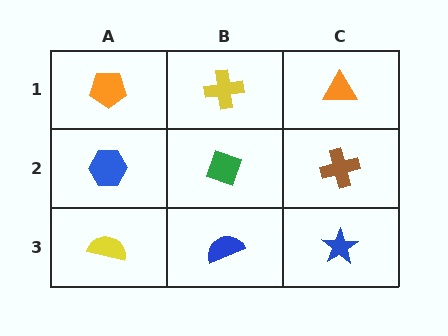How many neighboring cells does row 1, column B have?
3.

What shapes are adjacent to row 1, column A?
A blue hexagon (row 2, column A), a yellow cross (row 1, column B).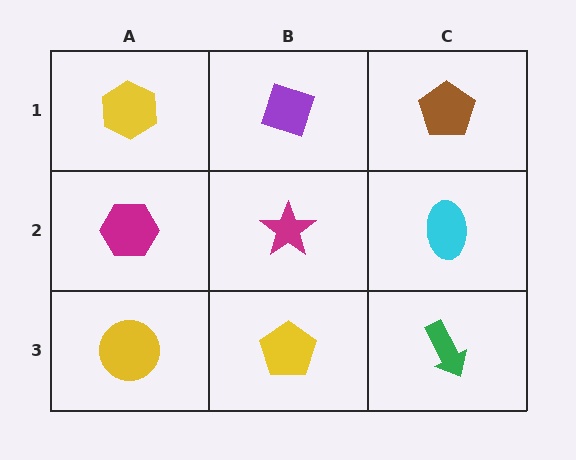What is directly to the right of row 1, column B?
A brown pentagon.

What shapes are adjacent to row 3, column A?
A magenta hexagon (row 2, column A), a yellow pentagon (row 3, column B).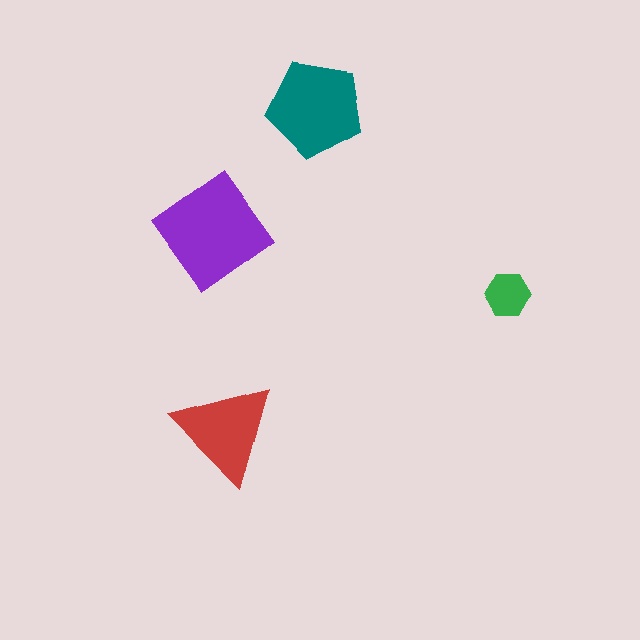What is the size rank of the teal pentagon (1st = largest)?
2nd.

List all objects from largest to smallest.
The purple diamond, the teal pentagon, the red triangle, the green hexagon.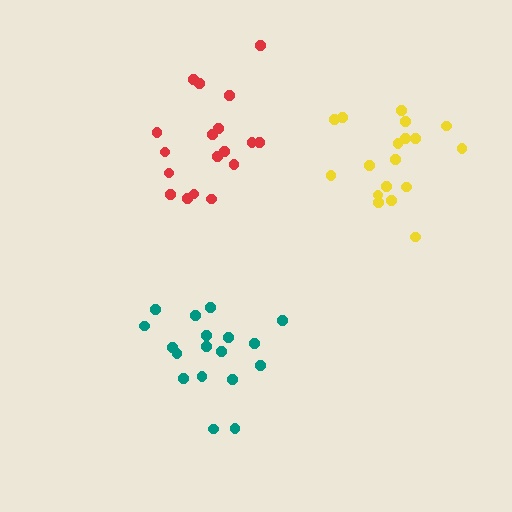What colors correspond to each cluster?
The clusters are colored: yellow, red, teal.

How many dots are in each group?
Group 1: 18 dots, Group 2: 18 dots, Group 3: 18 dots (54 total).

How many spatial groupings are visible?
There are 3 spatial groupings.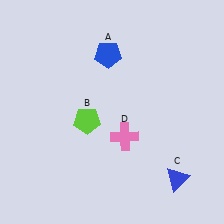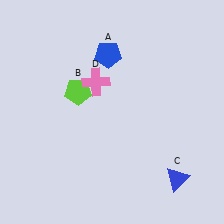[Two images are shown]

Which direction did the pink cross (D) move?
The pink cross (D) moved up.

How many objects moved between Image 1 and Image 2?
2 objects moved between the two images.